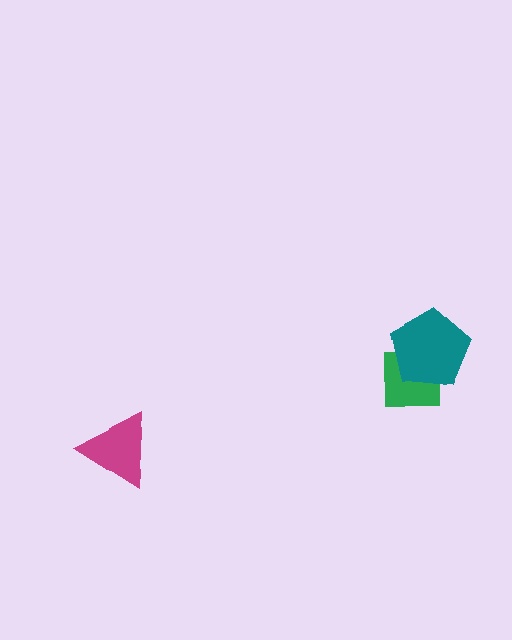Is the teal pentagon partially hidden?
No, no other shape covers it.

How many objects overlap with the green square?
1 object overlaps with the green square.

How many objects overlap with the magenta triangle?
0 objects overlap with the magenta triangle.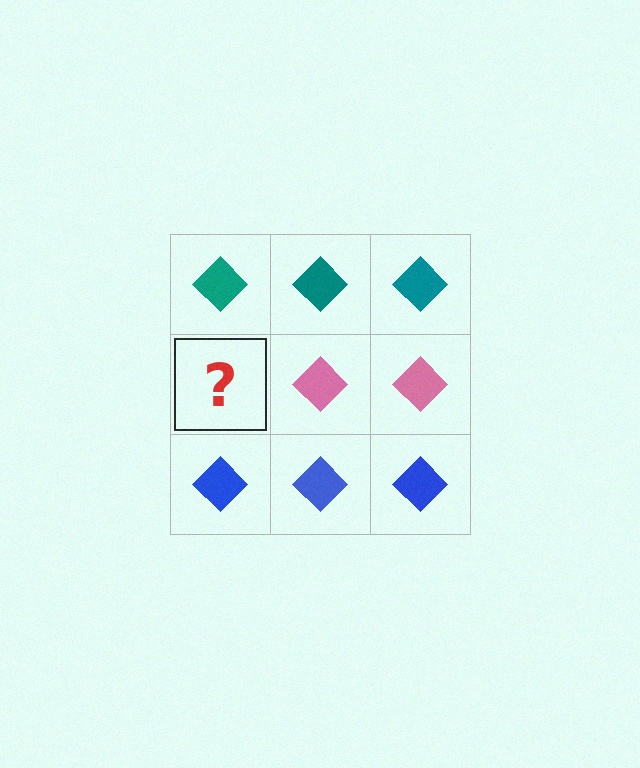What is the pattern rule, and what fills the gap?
The rule is that each row has a consistent color. The gap should be filled with a pink diamond.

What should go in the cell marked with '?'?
The missing cell should contain a pink diamond.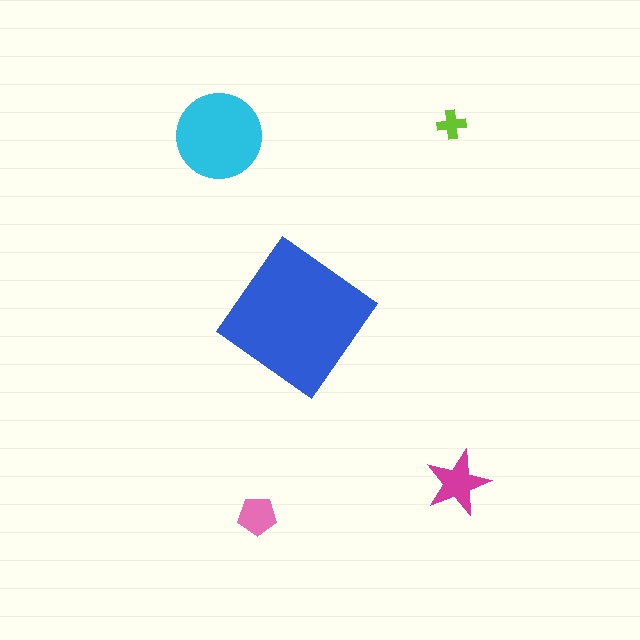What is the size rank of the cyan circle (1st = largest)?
2nd.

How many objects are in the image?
There are 5 objects in the image.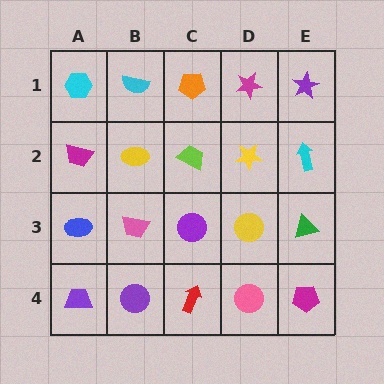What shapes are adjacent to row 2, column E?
A purple star (row 1, column E), a green triangle (row 3, column E), a yellow star (row 2, column D).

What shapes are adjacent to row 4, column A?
A blue ellipse (row 3, column A), a purple circle (row 4, column B).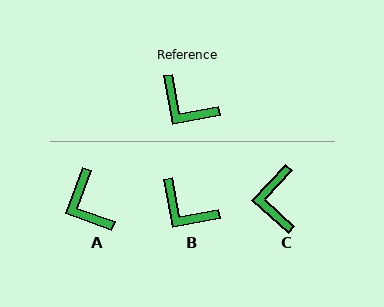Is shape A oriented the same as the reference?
No, it is off by about 30 degrees.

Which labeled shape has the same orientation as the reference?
B.